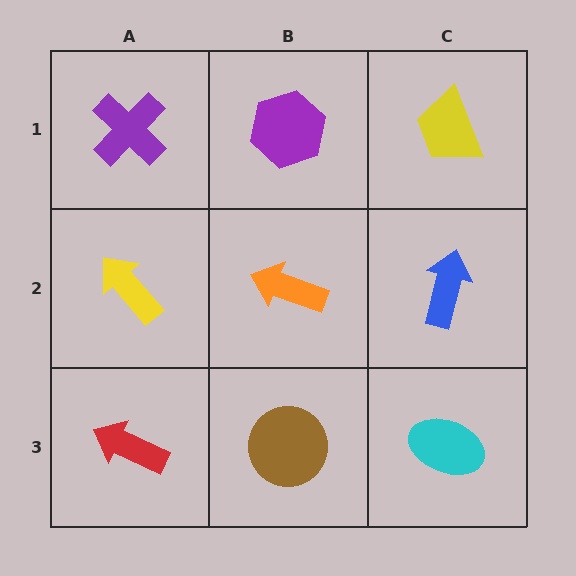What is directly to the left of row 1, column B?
A purple cross.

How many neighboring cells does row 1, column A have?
2.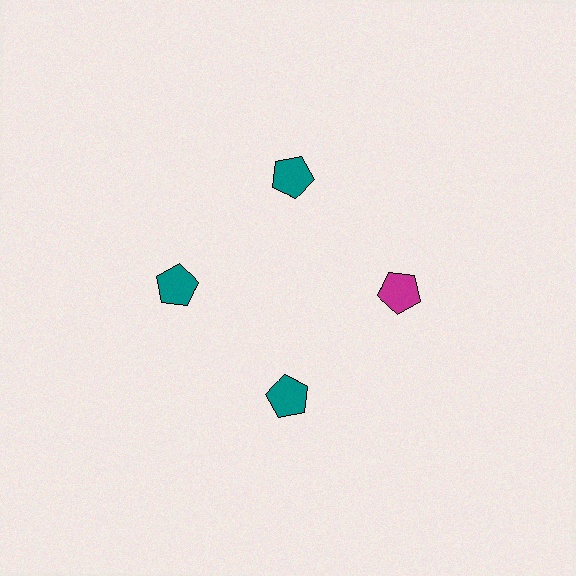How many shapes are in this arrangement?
There are 4 shapes arranged in a ring pattern.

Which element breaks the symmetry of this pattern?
The magenta pentagon at roughly the 3 o'clock position breaks the symmetry. All other shapes are teal pentagons.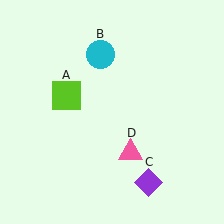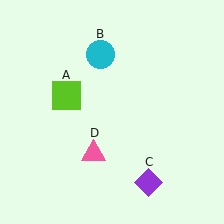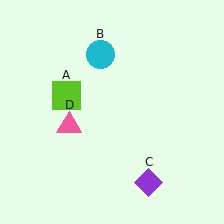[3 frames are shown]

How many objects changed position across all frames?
1 object changed position: pink triangle (object D).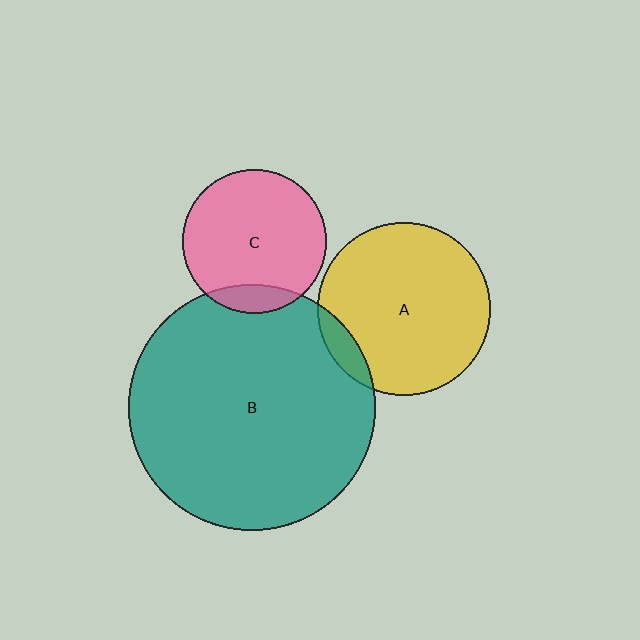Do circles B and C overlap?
Yes.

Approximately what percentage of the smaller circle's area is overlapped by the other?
Approximately 10%.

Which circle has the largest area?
Circle B (teal).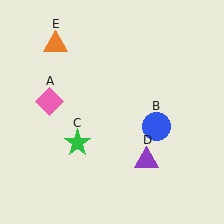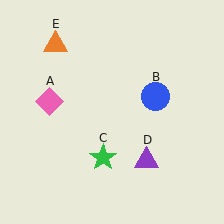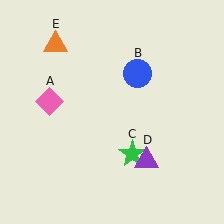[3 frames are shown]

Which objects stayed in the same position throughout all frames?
Pink diamond (object A) and purple triangle (object D) and orange triangle (object E) remained stationary.